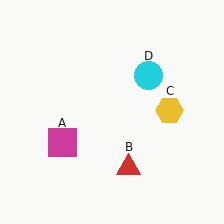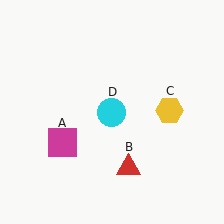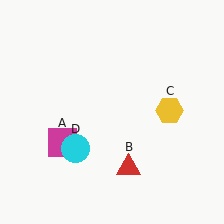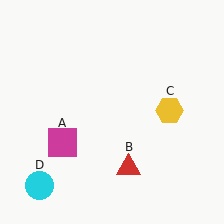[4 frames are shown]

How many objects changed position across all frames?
1 object changed position: cyan circle (object D).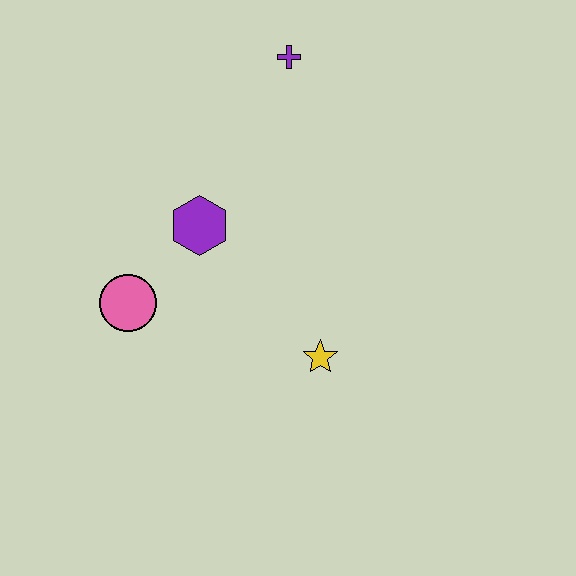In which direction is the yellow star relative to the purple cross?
The yellow star is below the purple cross.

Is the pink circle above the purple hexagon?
No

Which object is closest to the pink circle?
The purple hexagon is closest to the pink circle.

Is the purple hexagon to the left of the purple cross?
Yes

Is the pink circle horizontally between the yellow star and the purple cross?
No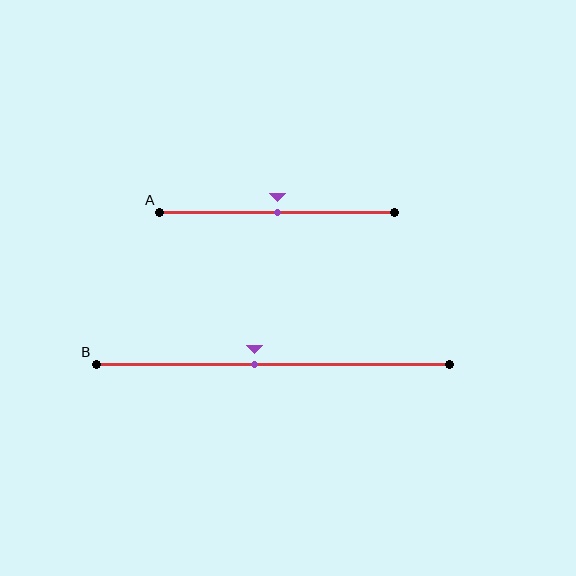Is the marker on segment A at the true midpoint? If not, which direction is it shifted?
Yes, the marker on segment A is at the true midpoint.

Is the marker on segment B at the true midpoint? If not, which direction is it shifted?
No, the marker on segment B is shifted to the left by about 5% of the segment length.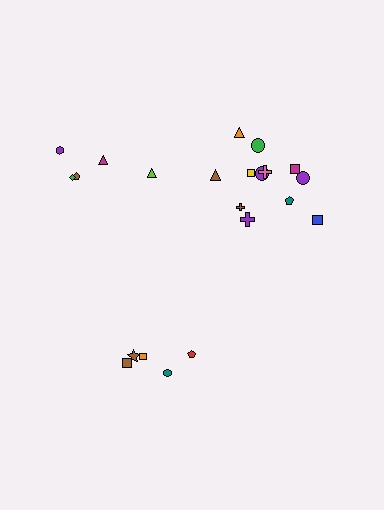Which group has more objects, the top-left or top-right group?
The top-right group.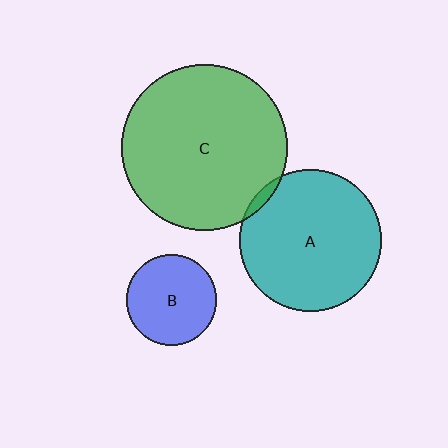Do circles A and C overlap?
Yes.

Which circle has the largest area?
Circle C (green).